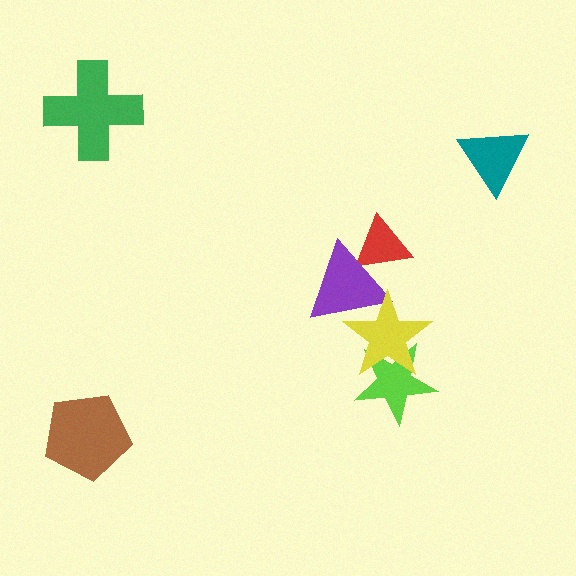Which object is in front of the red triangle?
The purple triangle is in front of the red triangle.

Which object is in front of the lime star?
The yellow star is in front of the lime star.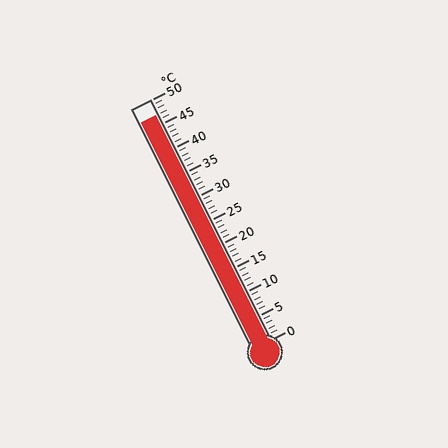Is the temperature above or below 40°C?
The temperature is above 40°C.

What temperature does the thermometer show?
The thermometer shows approximately 47°C.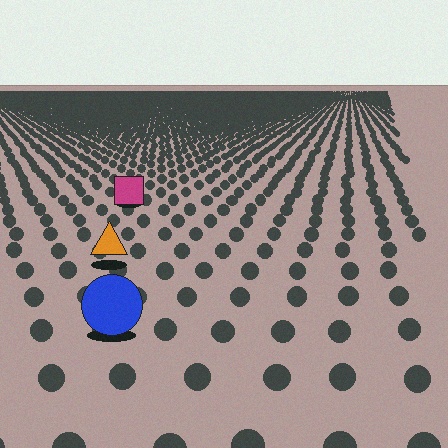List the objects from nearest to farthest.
From nearest to farthest: the blue circle, the orange triangle, the magenta square.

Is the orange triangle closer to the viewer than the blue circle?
No. The blue circle is closer — you can tell from the texture gradient: the ground texture is coarser near it.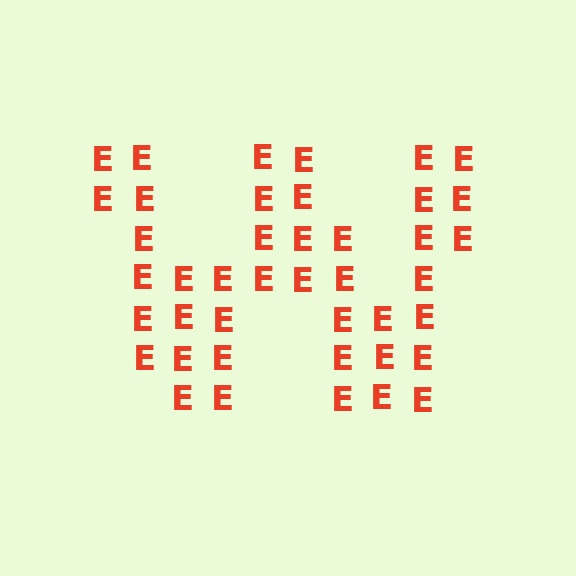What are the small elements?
The small elements are letter E's.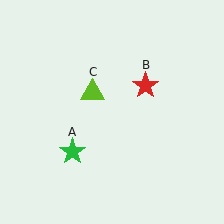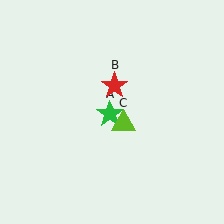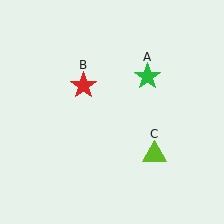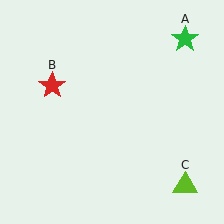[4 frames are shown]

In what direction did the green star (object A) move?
The green star (object A) moved up and to the right.